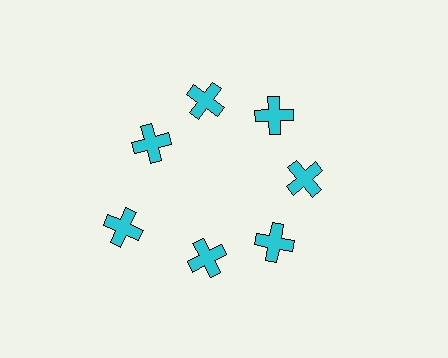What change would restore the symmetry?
The symmetry would be restored by moving it inward, back onto the ring so that all 7 crosses sit at equal angles and equal distance from the center.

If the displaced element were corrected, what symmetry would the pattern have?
It would have 7-fold rotational symmetry — the pattern would map onto itself every 51 degrees.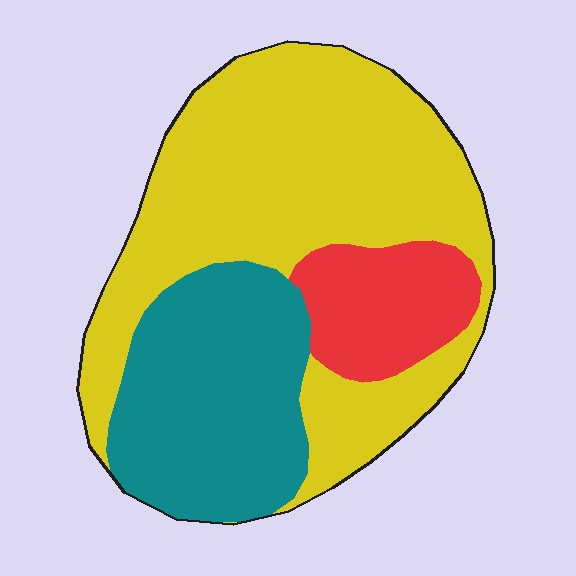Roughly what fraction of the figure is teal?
Teal takes up about one third (1/3) of the figure.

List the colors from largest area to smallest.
From largest to smallest: yellow, teal, red.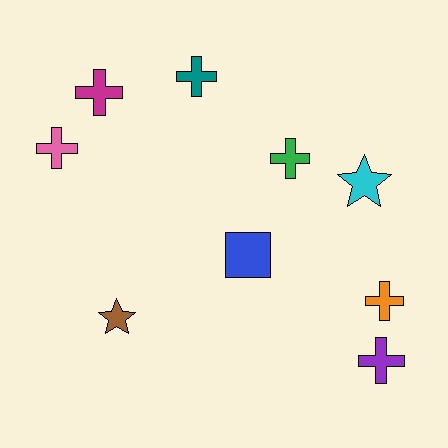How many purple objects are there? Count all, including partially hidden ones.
There is 1 purple object.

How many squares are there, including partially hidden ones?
There is 1 square.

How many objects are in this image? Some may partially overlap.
There are 9 objects.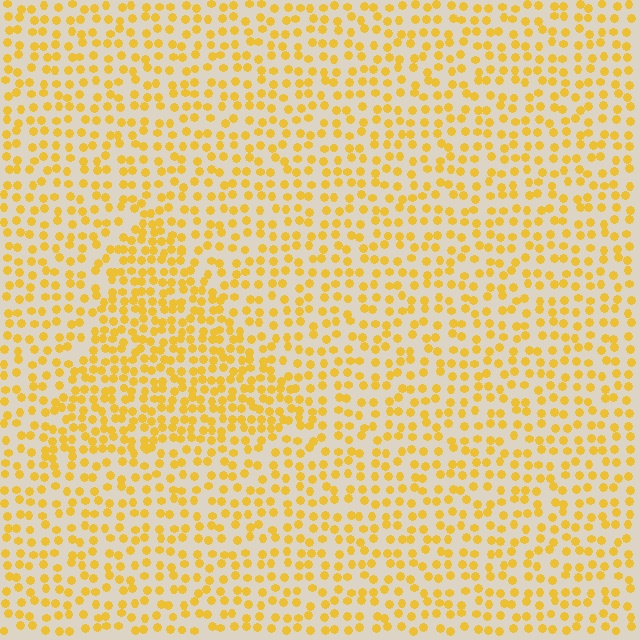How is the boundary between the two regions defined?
The boundary is defined by a change in element density (approximately 1.7x ratio). All elements are the same color, size, and shape.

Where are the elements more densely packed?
The elements are more densely packed inside the triangle boundary.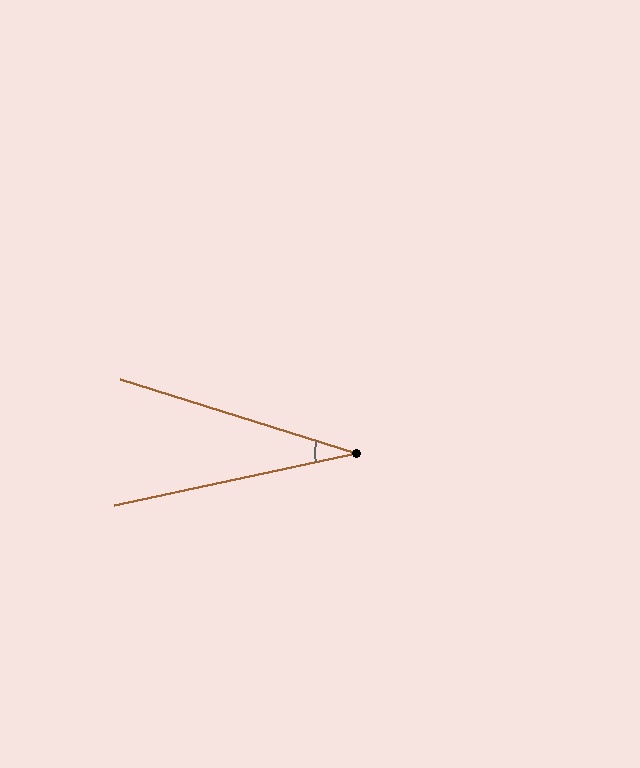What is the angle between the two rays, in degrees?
Approximately 30 degrees.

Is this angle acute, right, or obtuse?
It is acute.